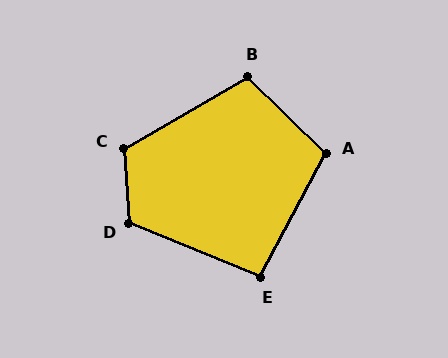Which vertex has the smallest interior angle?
E, at approximately 96 degrees.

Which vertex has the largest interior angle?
D, at approximately 116 degrees.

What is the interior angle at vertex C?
Approximately 116 degrees (obtuse).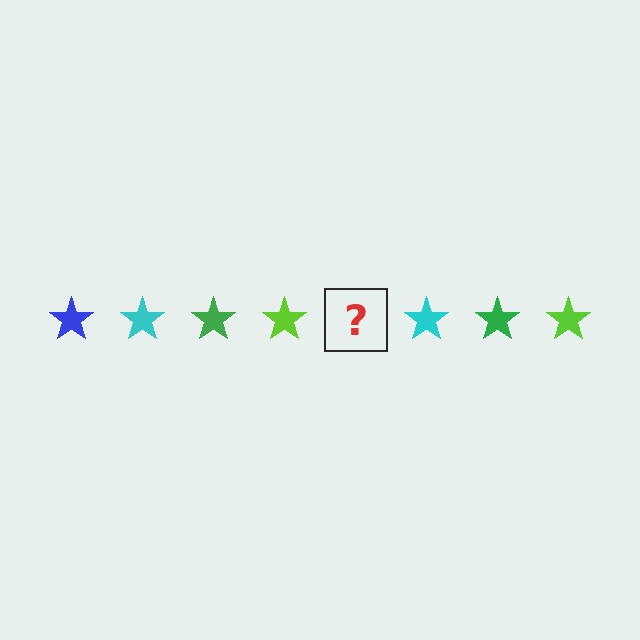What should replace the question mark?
The question mark should be replaced with a blue star.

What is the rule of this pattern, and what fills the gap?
The rule is that the pattern cycles through blue, cyan, green, lime stars. The gap should be filled with a blue star.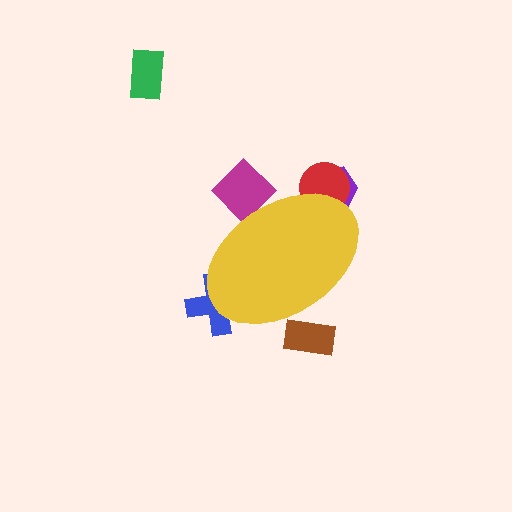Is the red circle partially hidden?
Yes, the red circle is partially hidden behind the yellow ellipse.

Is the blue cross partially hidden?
Yes, the blue cross is partially hidden behind the yellow ellipse.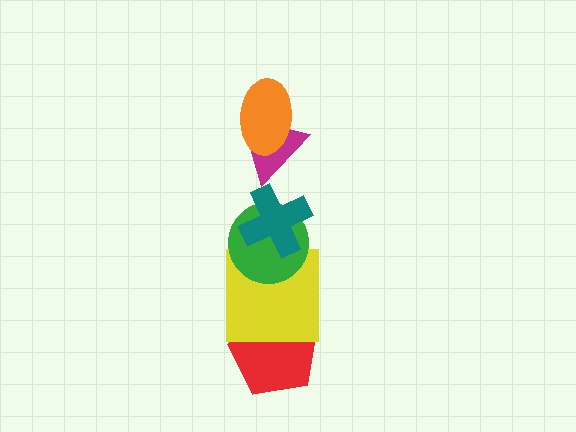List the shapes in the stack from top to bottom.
From top to bottom: the orange ellipse, the magenta triangle, the teal cross, the green circle, the yellow square, the red pentagon.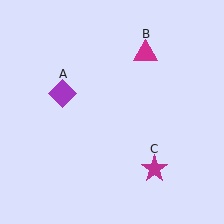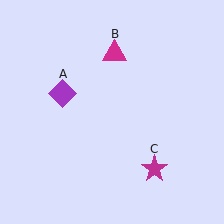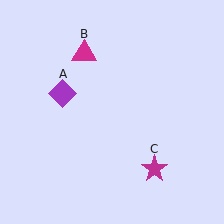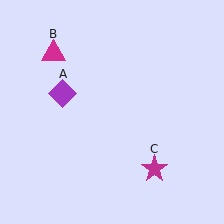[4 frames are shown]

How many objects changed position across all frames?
1 object changed position: magenta triangle (object B).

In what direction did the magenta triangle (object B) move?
The magenta triangle (object B) moved left.